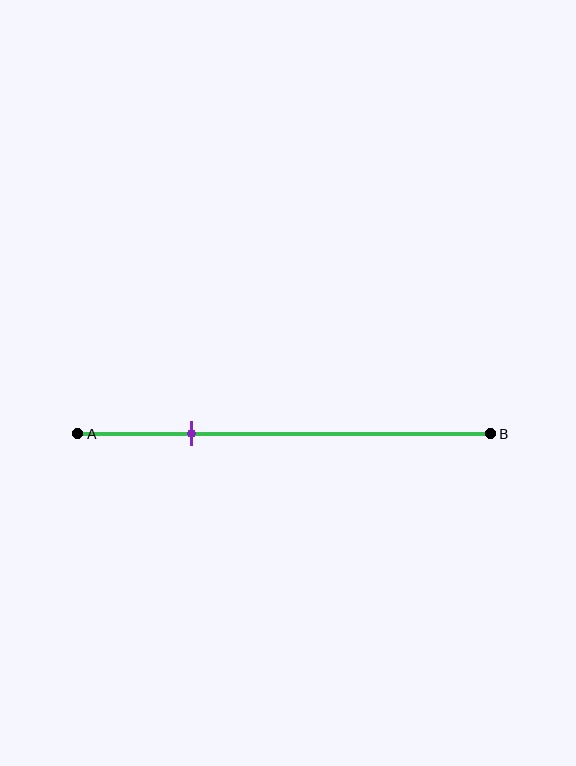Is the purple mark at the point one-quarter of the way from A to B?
Yes, the mark is approximately at the one-quarter point.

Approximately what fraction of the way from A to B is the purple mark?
The purple mark is approximately 30% of the way from A to B.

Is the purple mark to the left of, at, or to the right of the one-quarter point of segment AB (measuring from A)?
The purple mark is approximately at the one-quarter point of segment AB.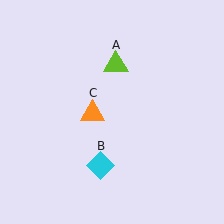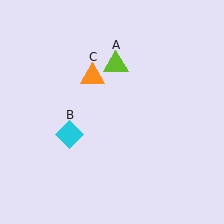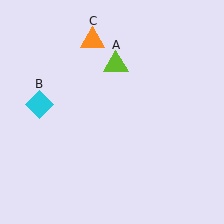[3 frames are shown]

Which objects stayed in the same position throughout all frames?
Lime triangle (object A) remained stationary.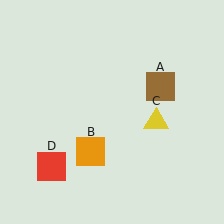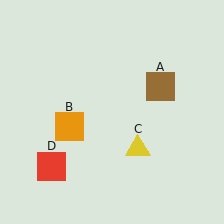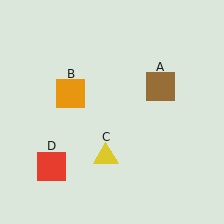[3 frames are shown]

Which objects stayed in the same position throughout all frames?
Brown square (object A) and red square (object D) remained stationary.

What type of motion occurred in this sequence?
The orange square (object B), yellow triangle (object C) rotated clockwise around the center of the scene.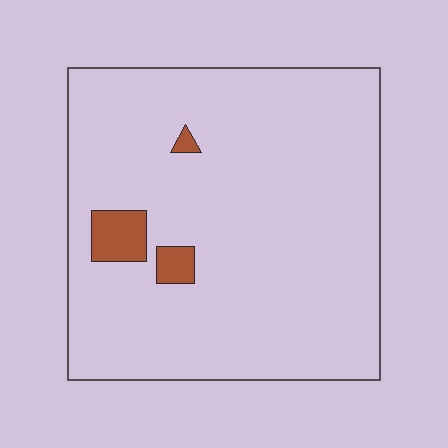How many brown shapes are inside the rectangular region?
3.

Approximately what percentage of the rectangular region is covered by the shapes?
Approximately 5%.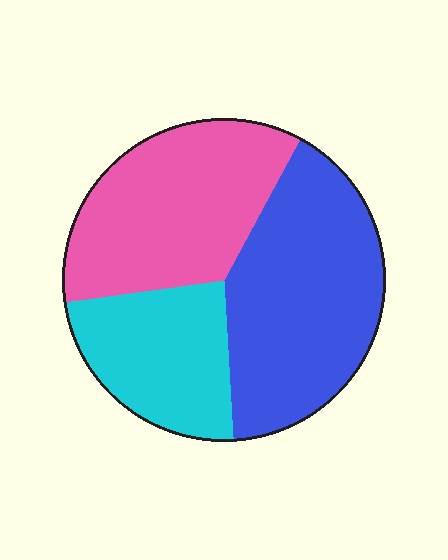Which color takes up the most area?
Blue, at roughly 40%.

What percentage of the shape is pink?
Pink covers roughly 35% of the shape.